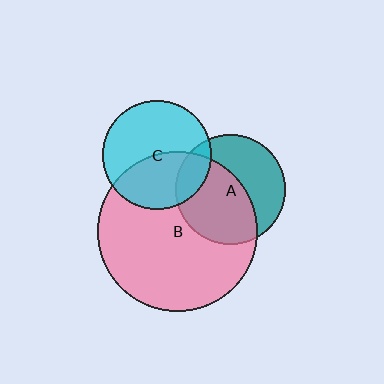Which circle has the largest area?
Circle B (pink).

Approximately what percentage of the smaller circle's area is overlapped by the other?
Approximately 15%.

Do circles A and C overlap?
Yes.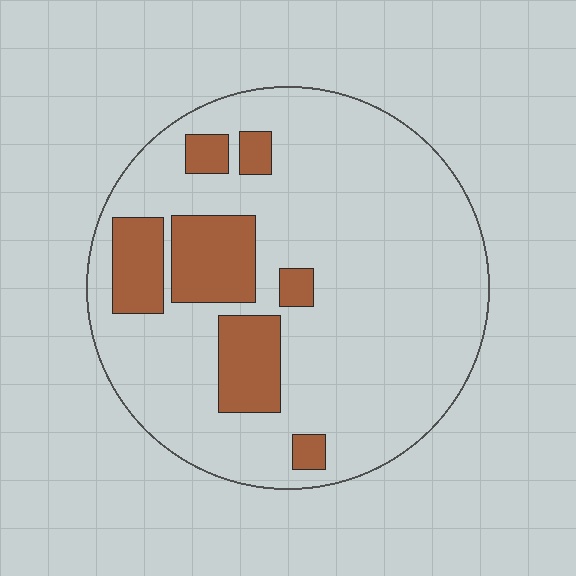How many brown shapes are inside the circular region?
7.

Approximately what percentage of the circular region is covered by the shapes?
Approximately 20%.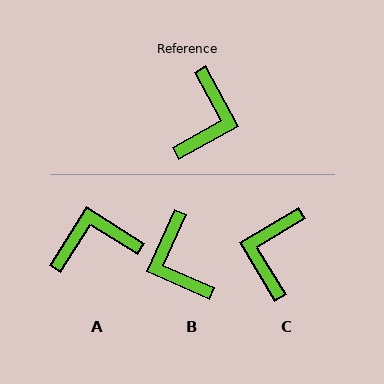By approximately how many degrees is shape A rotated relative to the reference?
Approximately 119 degrees counter-clockwise.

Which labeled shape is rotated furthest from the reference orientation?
C, about 178 degrees away.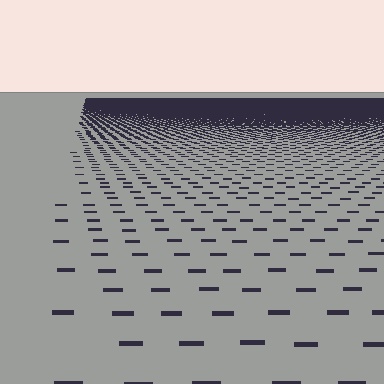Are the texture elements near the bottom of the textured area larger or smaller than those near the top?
Larger. Near the bottom, elements are closer to the viewer and appear at a bigger on-screen size.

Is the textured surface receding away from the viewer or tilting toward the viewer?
The surface is receding away from the viewer. Texture elements get smaller and denser toward the top.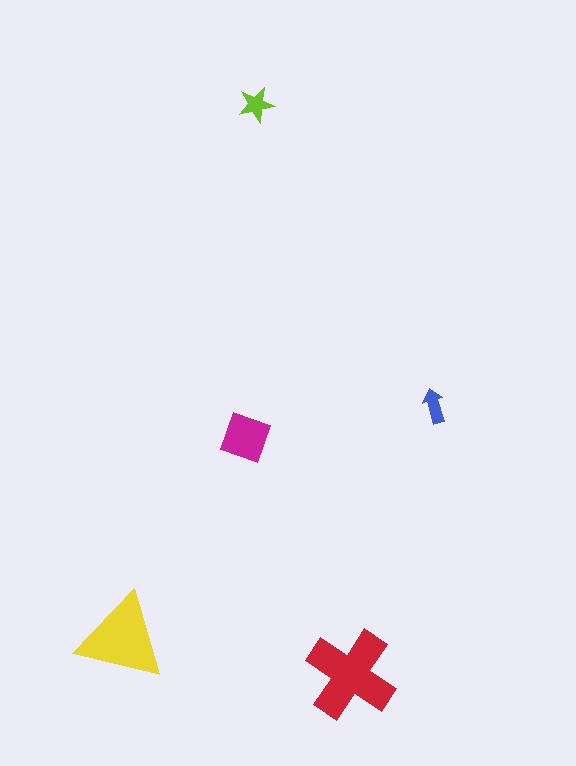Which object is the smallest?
The blue arrow.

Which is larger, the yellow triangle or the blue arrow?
The yellow triangle.